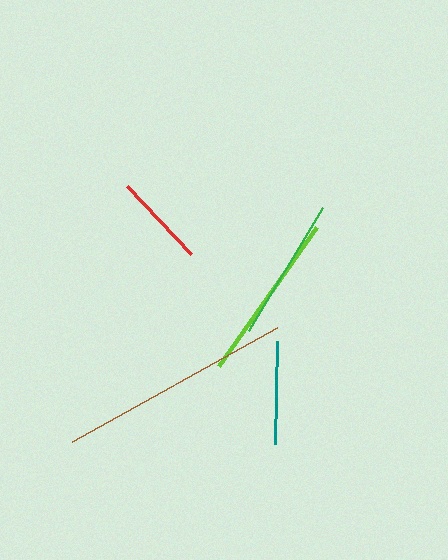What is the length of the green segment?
The green segment is approximately 143 pixels long.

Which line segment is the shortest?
The red line is the shortest at approximately 93 pixels.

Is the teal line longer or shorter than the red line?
The teal line is longer than the red line.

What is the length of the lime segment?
The lime segment is approximately 171 pixels long.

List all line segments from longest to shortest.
From longest to shortest: brown, lime, green, teal, red.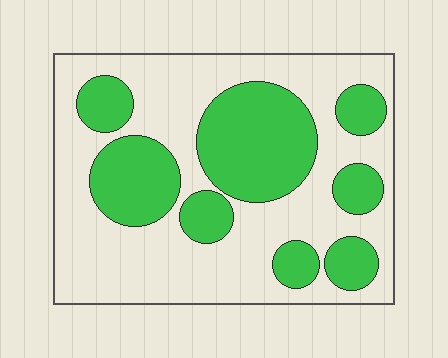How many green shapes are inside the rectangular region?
8.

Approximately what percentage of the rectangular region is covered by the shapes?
Approximately 35%.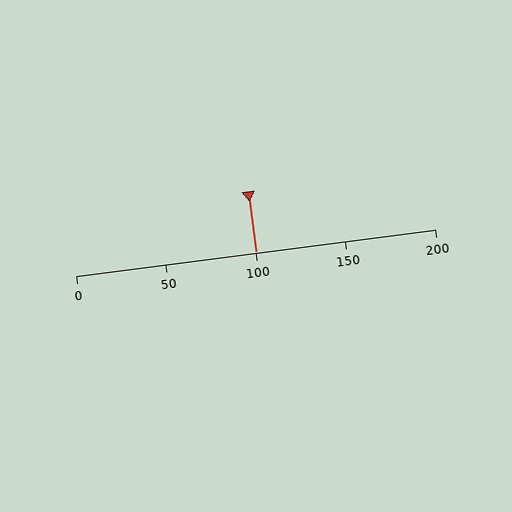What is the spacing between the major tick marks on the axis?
The major ticks are spaced 50 apart.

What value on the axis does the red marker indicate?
The marker indicates approximately 100.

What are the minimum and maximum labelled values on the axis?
The axis runs from 0 to 200.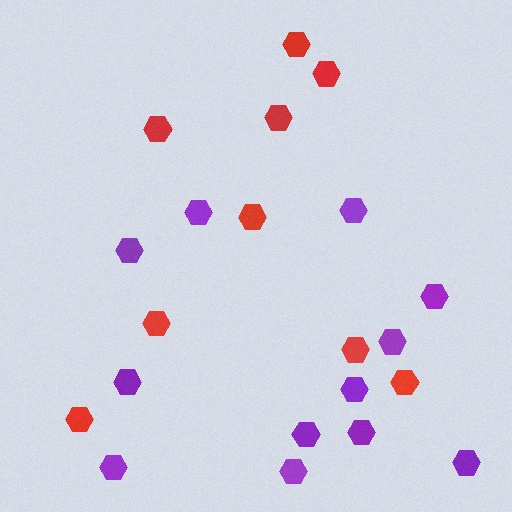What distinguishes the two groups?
There are 2 groups: one group of purple hexagons (12) and one group of red hexagons (9).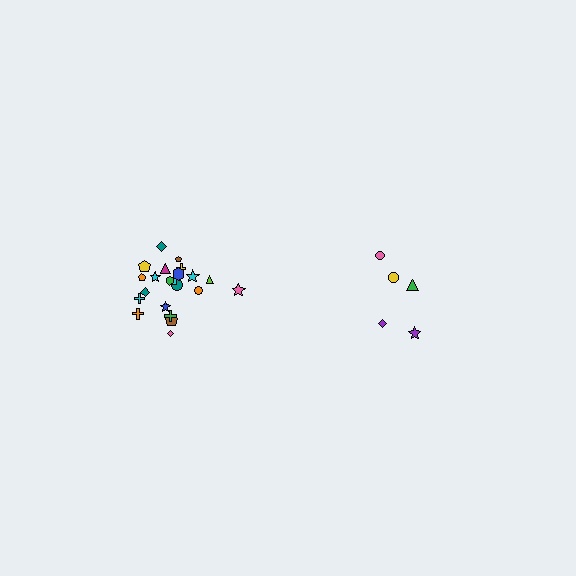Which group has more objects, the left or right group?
The left group.